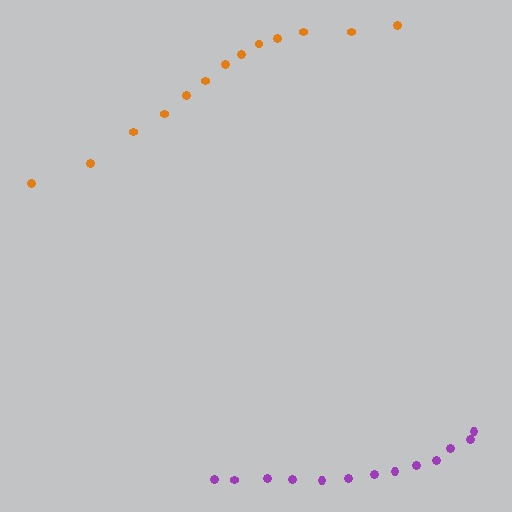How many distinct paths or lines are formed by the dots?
There are 2 distinct paths.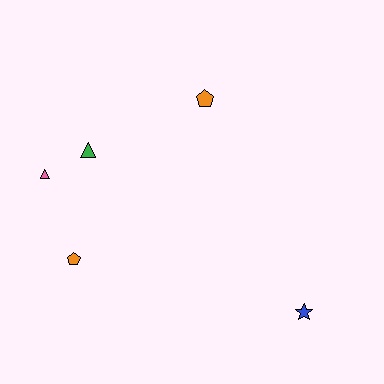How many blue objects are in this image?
There is 1 blue object.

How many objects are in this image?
There are 5 objects.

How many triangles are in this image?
There are 2 triangles.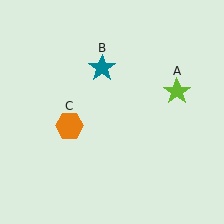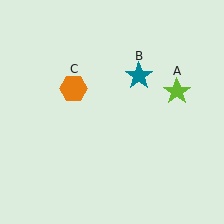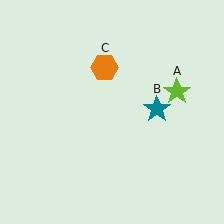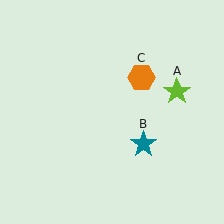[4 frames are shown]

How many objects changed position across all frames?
2 objects changed position: teal star (object B), orange hexagon (object C).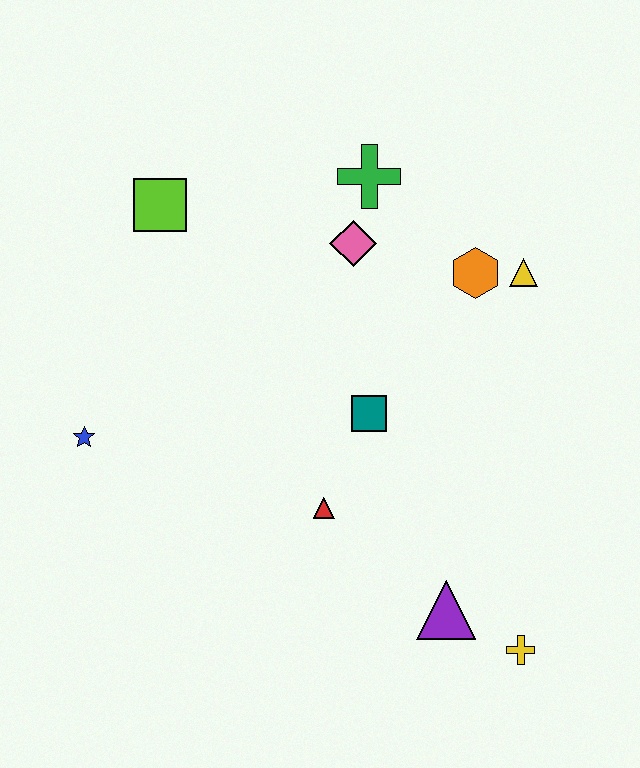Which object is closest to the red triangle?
The teal square is closest to the red triangle.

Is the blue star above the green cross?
No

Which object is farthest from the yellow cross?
The lime square is farthest from the yellow cross.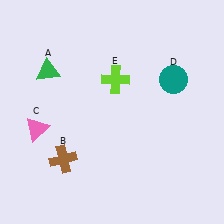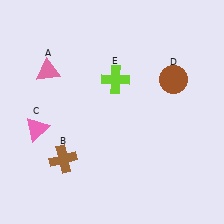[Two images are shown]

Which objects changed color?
A changed from green to pink. D changed from teal to brown.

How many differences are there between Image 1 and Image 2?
There are 2 differences between the two images.